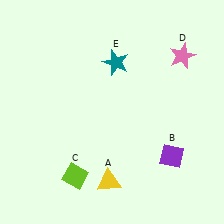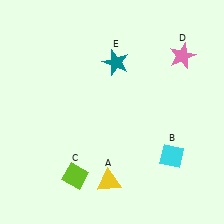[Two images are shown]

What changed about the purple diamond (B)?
In Image 1, B is purple. In Image 2, it changed to cyan.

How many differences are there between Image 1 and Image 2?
There is 1 difference between the two images.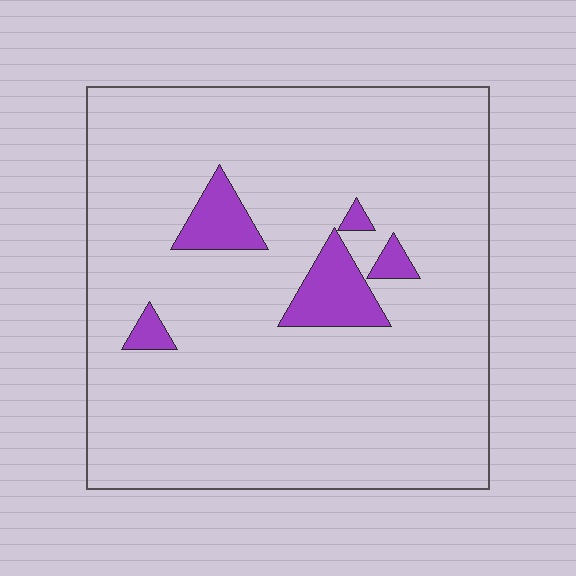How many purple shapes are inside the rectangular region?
5.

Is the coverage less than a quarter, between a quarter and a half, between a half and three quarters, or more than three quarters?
Less than a quarter.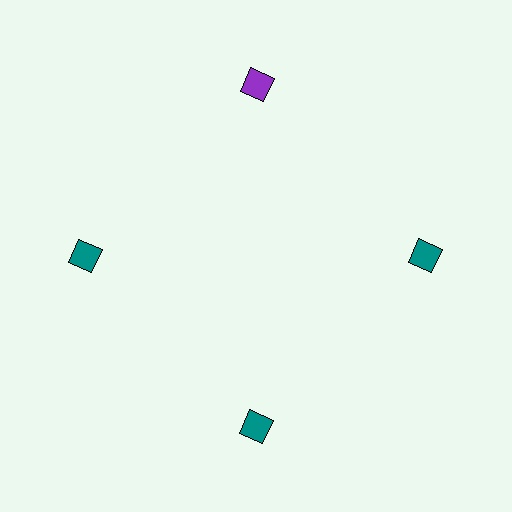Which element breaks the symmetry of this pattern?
The purple diamond at roughly the 12 o'clock position breaks the symmetry. All other shapes are teal diamonds.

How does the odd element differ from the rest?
It has a different color: purple instead of teal.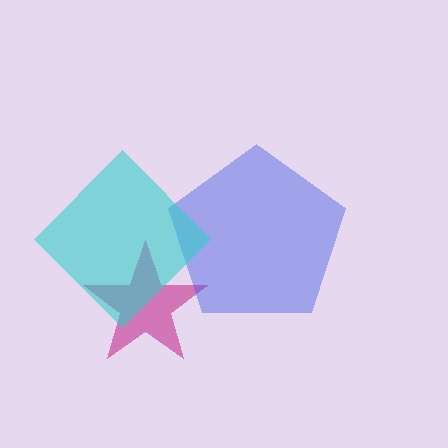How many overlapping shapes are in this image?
There are 3 overlapping shapes in the image.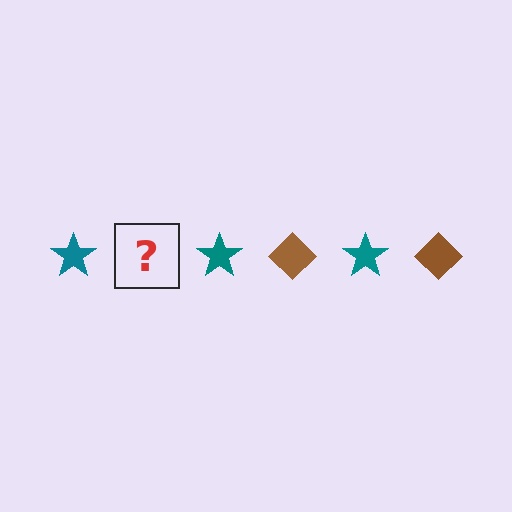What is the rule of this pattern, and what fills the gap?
The rule is that the pattern alternates between teal star and brown diamond. The gap should be filled with a brown diamond.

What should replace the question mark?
The question mark should be replaced with a brown diamond.